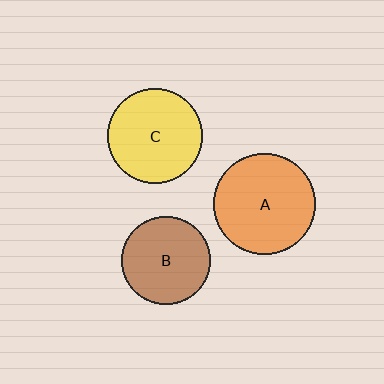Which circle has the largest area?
Circle A (orange).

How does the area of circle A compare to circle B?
Approximately 1.3 times.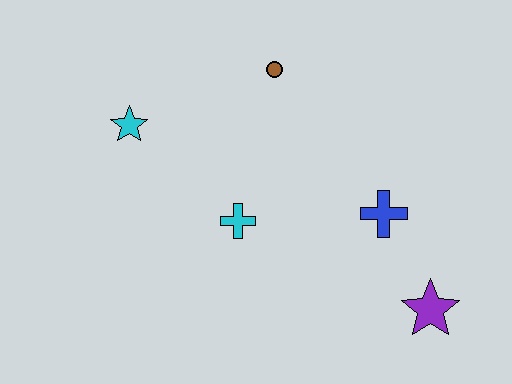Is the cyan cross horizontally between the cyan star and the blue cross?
Yes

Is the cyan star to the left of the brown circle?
Yes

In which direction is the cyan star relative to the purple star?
The cyan star is to the left of the purple star.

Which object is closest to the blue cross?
The purple star is closest to the blue cross.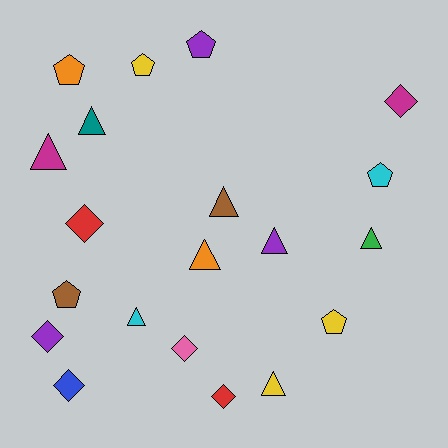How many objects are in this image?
There are 20 objects.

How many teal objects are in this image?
There is 1 teal object.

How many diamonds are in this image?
There are 6 diamonds.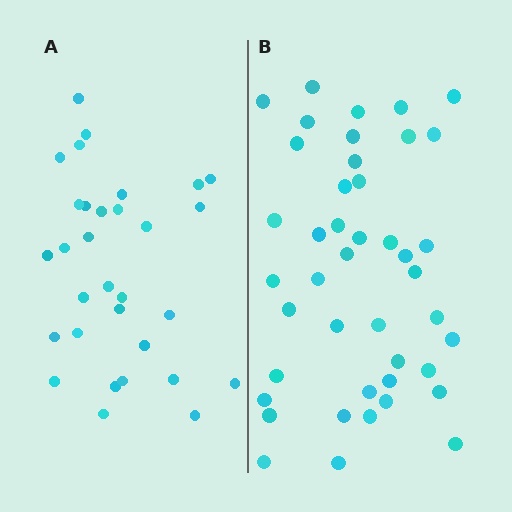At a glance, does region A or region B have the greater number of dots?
Region B (the right region) has more dots.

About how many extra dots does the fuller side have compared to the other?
Region B has roughly 12 or so more dots than region A.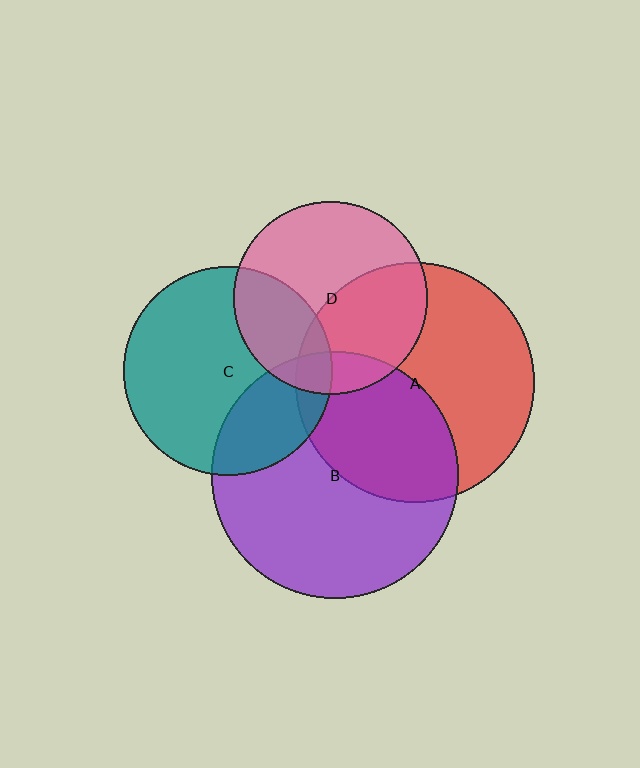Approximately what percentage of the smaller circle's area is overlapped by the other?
Approximately 40%.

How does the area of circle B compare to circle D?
Approximately 1.6 times.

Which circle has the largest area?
Circle B (purple).